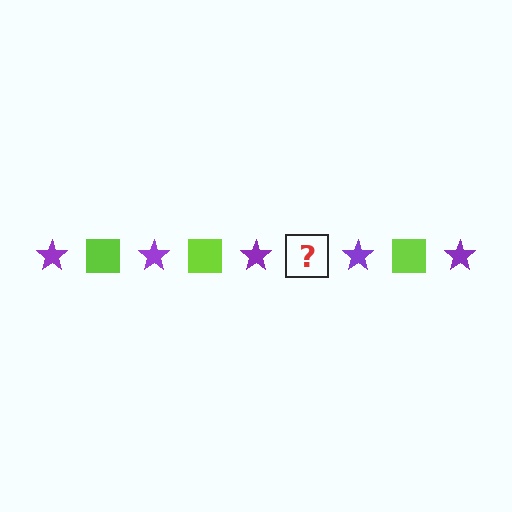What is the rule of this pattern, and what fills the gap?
The rule is that the pattern alternates between purple star and lime square. The gap should be filled with a lime square.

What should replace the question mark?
The question mark should be replaced with a lime square.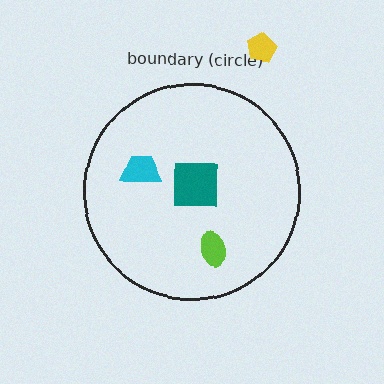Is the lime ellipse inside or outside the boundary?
Inside.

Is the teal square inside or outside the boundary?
Inside.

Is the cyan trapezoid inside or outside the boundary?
Inside.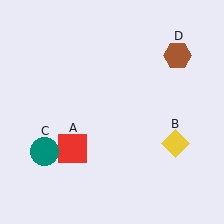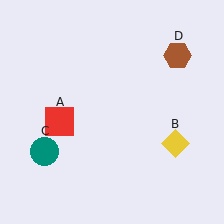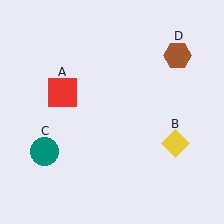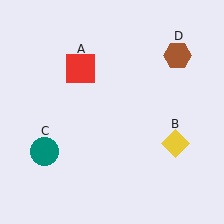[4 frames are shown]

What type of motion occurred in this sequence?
The red square (object A) rotated clockwise around the center of the scene.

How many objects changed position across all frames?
1 object changed position: red square (object A).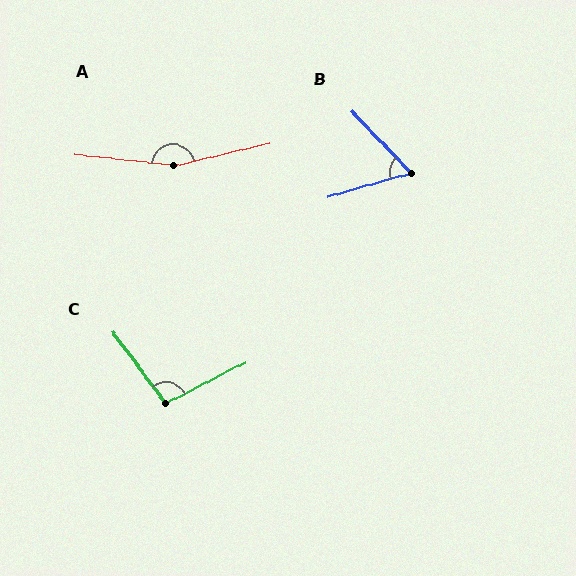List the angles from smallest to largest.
B (63°), C (99°), A (160°).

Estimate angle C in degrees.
Approximately 99 degrees.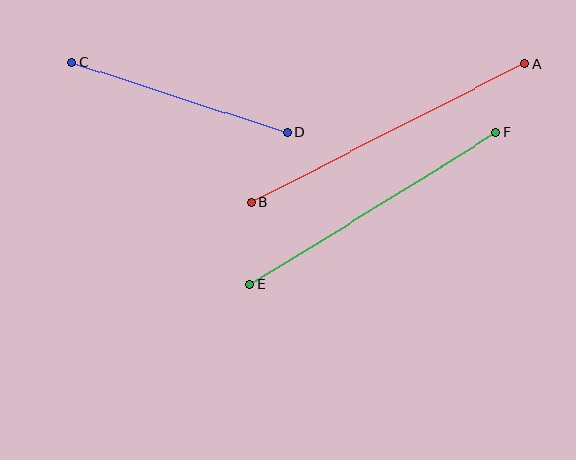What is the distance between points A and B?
The distance is approximately 307 pixels.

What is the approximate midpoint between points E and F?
The midpoint is at approximately (373, 209) pixels.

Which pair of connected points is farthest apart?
Points A and B are farthest apart.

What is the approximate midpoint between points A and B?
The midpoint is at approximately (388, 133) pixels.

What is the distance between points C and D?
The distance is approximately 227 pixels.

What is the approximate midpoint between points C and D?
The midpoint is at approximately (179, 97) pixels.